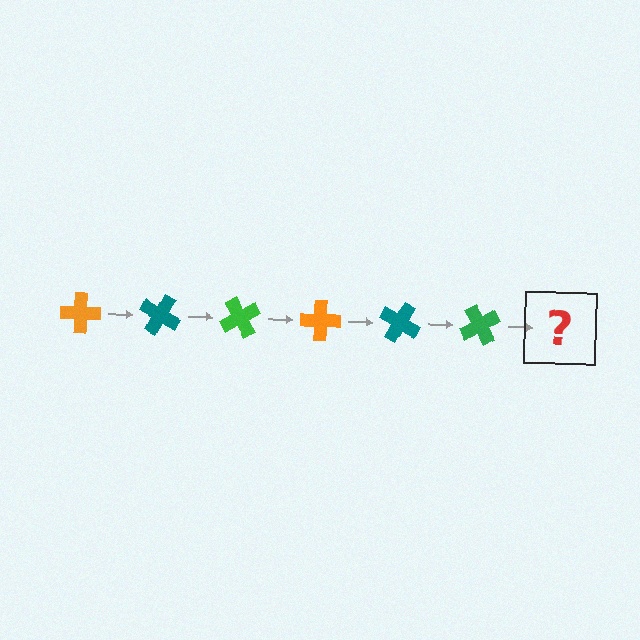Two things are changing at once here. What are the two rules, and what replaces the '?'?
The two rules are that it rotates 30 degrees each step and the color cycles through orange, teal, and green. The '?' should be an orange cross, rotated 180 degrees from the start.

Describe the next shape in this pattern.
It should be an orange cross, rotated 180 degrees from the start.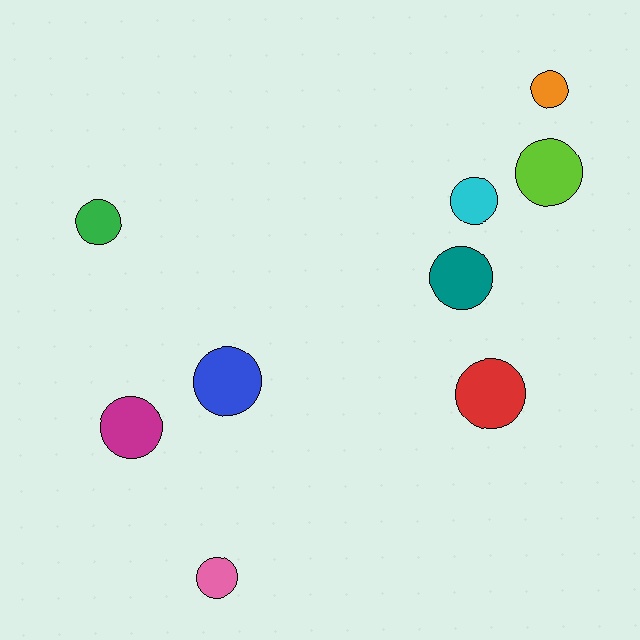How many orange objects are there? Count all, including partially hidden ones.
There is 1 orange object.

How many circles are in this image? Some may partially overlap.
There are 9 circles.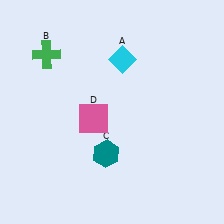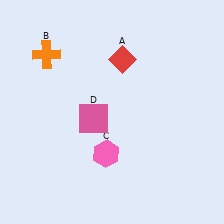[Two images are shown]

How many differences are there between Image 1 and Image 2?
There are 3 differences between the two images.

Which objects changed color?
A changed from cyan to red. B changed from green to orange. C changed from teal to pink.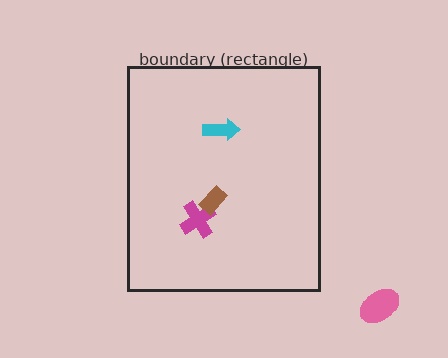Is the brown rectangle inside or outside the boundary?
Inside.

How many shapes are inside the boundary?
3 inside, 1 outside.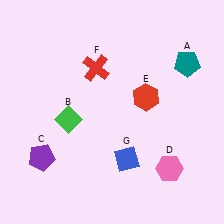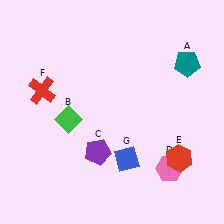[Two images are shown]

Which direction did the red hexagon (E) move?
The red hexagon (E) moved down.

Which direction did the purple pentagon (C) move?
The purple pentagon (C) moved right.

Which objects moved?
The objects that moved are: the purple pentagon (C), the red hexagon (E), the red cross (F).